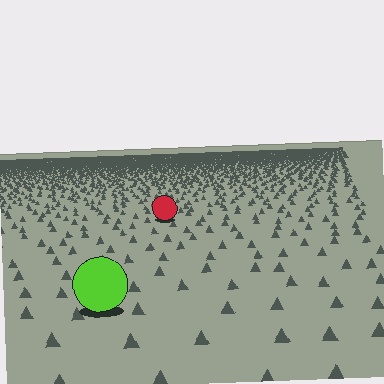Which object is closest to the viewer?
The lime circle is closest. The texture marks near it are larger and more spread out.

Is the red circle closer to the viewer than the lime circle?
No. The lime circle is closer — you can tell from the texture gradient: the ground texture is coarser near it.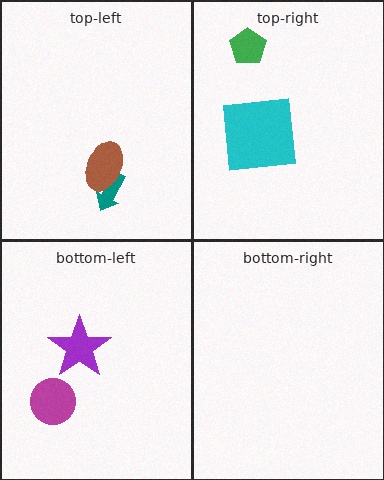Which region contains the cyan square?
The top-right region.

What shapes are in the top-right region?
The green pentagon, the cyan square.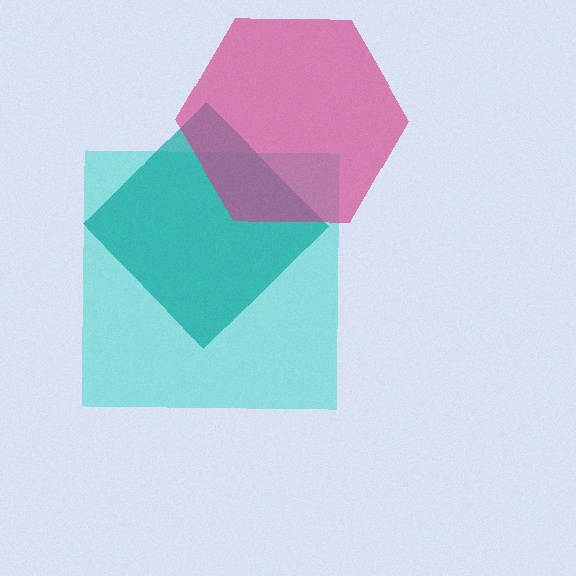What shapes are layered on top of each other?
The layered shapes are: a cyan square, a teal diamond, a magenta hexagon.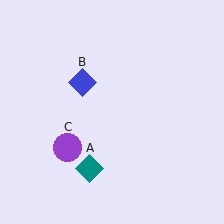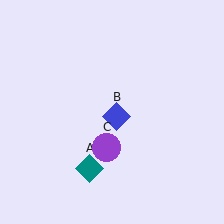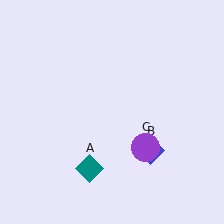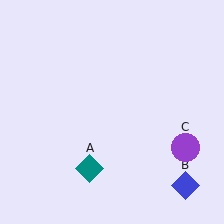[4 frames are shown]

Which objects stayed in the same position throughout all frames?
Teal diamond (object A) remained stationary.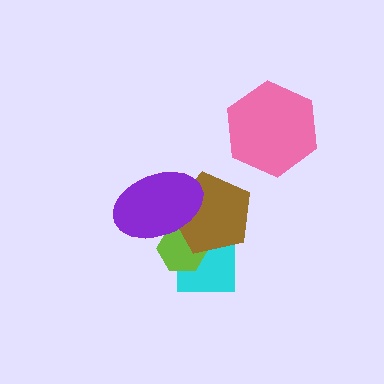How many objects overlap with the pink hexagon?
0 objects overlap with the pink hexagon.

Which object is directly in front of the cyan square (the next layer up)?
The lime hexagon is directly in front of the cyan square.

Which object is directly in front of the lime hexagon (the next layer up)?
The brown pentagon is directly in front of the lime hexagon.